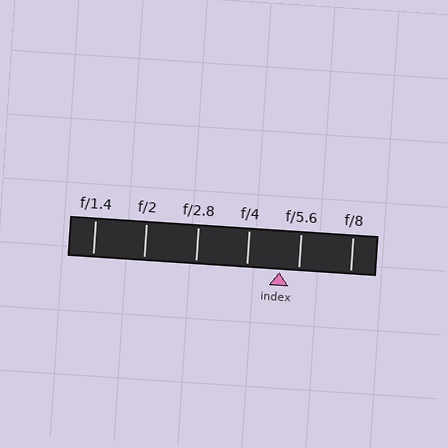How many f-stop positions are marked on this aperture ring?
There are 6 f-stop positions marked.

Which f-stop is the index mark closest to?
The index mark is closest to f/5.6.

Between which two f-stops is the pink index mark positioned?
The index mark is between f/4 and f/5.6.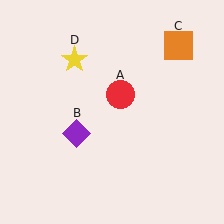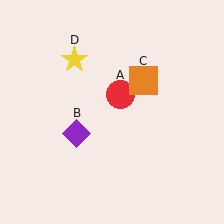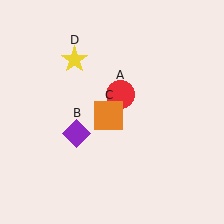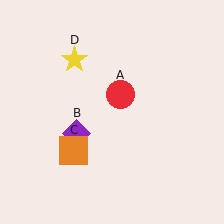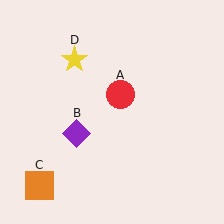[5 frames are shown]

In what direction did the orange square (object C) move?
The orange square (object C) moved down and to the left.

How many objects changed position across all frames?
1 object changed position: orange square (object C).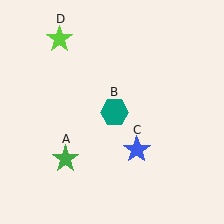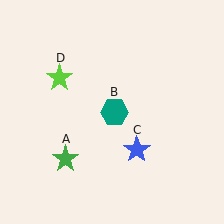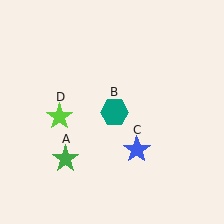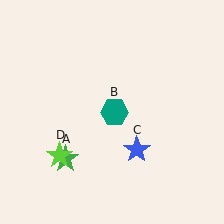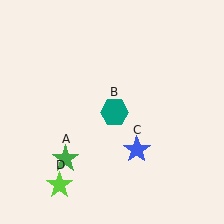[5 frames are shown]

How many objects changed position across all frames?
1 object changed position: lime star (object D).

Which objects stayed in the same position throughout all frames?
Green star (object A) and teal hexagon (object B) and blue star (object C) remained stationary.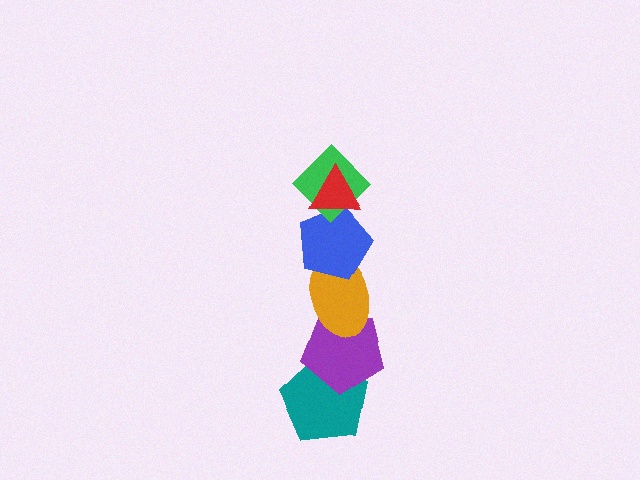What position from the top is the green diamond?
The green diamond is 2nd from the top.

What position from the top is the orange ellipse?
The orange ellipse is 4th from the top.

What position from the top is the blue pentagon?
The blue pentagon is 3rd from the top.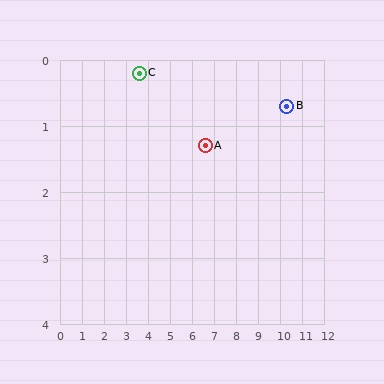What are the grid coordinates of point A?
Point A is at approximately (6.6, 1.3).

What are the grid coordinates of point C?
Point C is at approximately (3.6, 0.2).